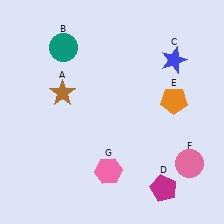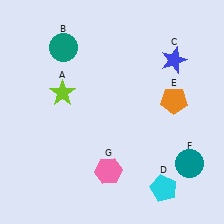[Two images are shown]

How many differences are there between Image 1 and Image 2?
There are 3 differences between the two images.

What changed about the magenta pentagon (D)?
In Image 1, D is magenta. In Image 2, it changed to cyan.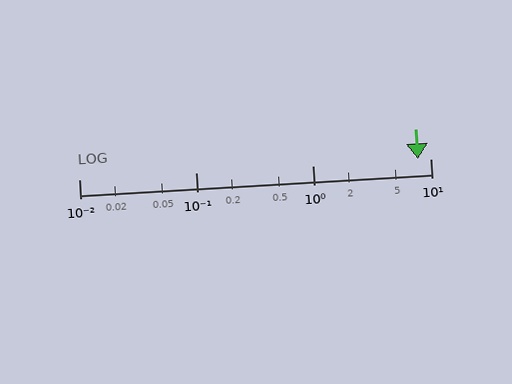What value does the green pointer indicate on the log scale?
The pointer indicates approximately 7.9.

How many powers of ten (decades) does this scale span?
The scale spans 3 decades, from 0.01 to 10.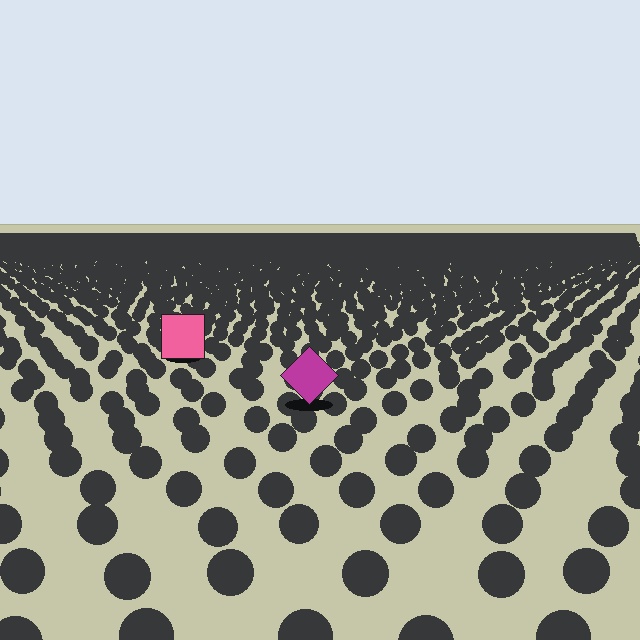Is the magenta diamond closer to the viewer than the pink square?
Yes. The magenta diamond is closer — you can tell from the texture gradient: the ground texture is coarser near it.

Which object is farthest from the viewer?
The pink square is farthest from the viewer. It appears smaller and the ground texture around it is denser.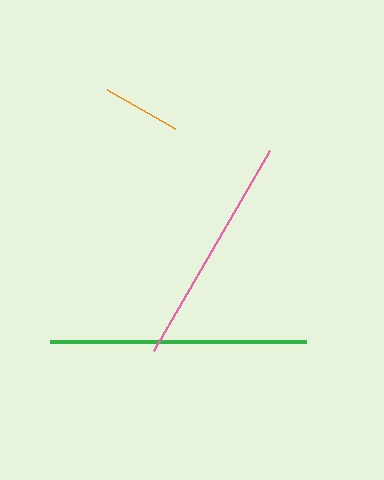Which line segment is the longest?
The green line is the longest at approximately 256 pixels.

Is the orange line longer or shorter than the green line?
The green line is longer than the orange line.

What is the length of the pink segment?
The pink segment is approximately 231 pixels long.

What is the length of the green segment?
The green segment is approximately 256 pixels long.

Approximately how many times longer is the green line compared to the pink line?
The green line is approximately 1.1 times the length of the pink line.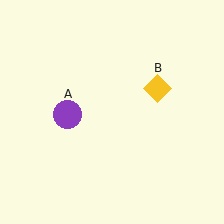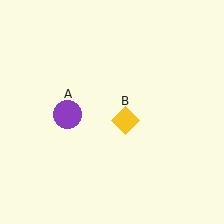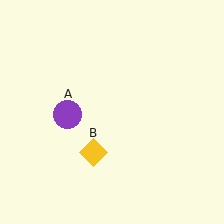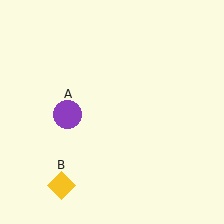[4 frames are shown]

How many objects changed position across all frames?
1 object changed position: yellow diamond (object B).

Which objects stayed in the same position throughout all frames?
Purple circle (object A) remained stationary.